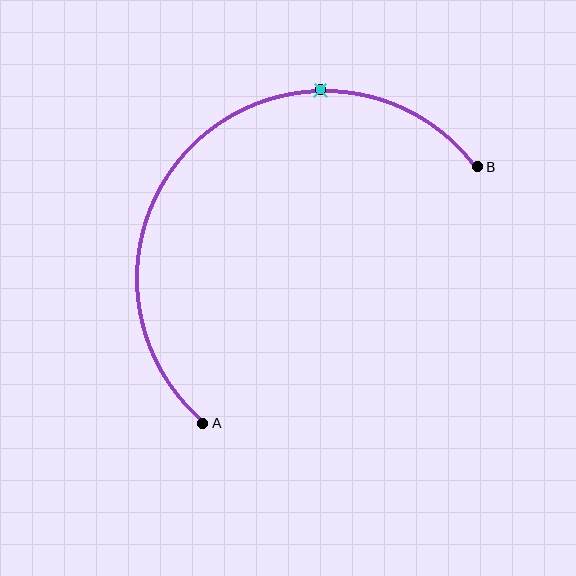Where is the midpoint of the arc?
The arc midpoint is the point on the curve farthest from the straight line joining A and B. It sits above and to the left of that line.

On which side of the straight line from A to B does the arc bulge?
The arc bulges above and to the left of the straight line connecting A and B.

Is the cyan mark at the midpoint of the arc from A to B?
No. The cyan mark lies on the arc but is closer to endpoint B. The arc midpoint would be at the point on the curve equidistant along the arc from both A and B.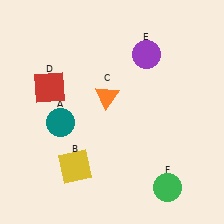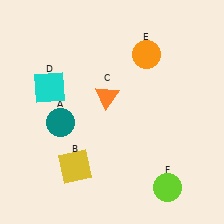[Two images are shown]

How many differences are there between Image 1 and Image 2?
There are 3 differences between the two images.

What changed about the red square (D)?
In Image 1, D is red. In Image 2, it changed to cyan.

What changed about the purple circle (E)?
In Image 1, E is purple. In Image 2, it changed to orange.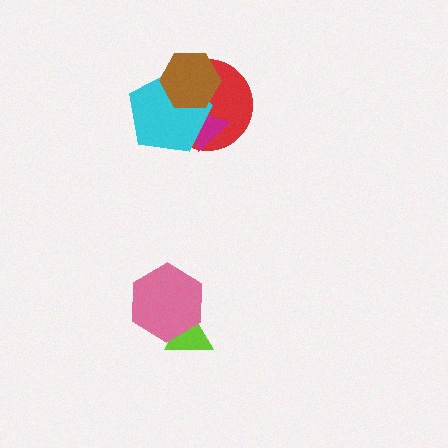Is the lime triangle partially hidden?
Yes, it is partially covered by another shape.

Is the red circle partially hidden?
Yes, it is partially covered by another shape.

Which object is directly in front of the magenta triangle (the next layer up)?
The cyan pentagon is directly in front of the magenta triangle.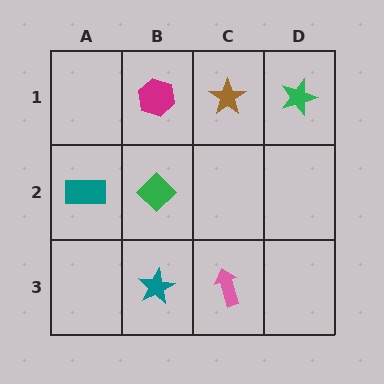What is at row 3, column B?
A teal star.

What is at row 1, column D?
A green star.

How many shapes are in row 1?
3 shapes.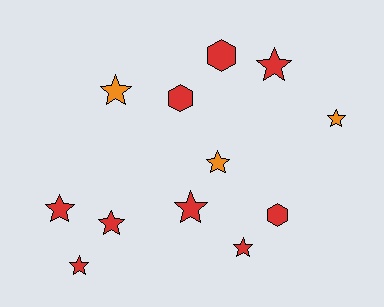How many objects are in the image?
There are 12 objects.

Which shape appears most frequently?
Star, with 9 objects.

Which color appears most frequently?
Red, with 9 objects.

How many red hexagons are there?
There are 3 red hexagons.